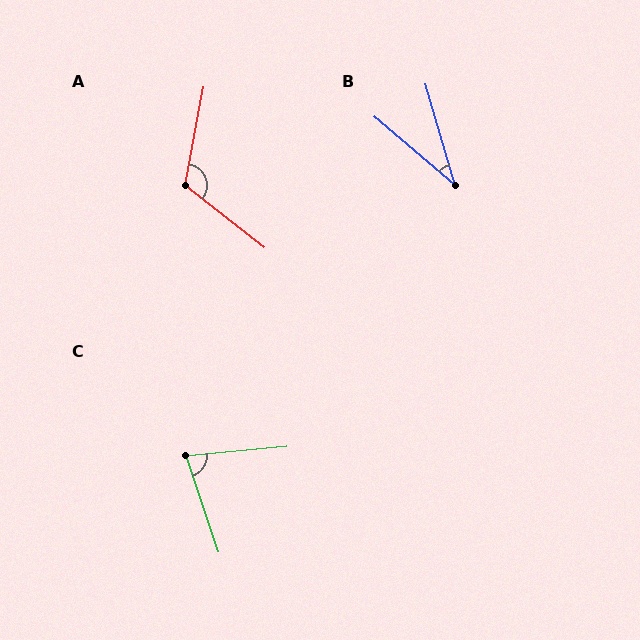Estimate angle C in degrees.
Approximately 77 degrees.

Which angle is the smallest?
B, at approximately 34 degrees.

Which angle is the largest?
A, at approximately 118 degrees.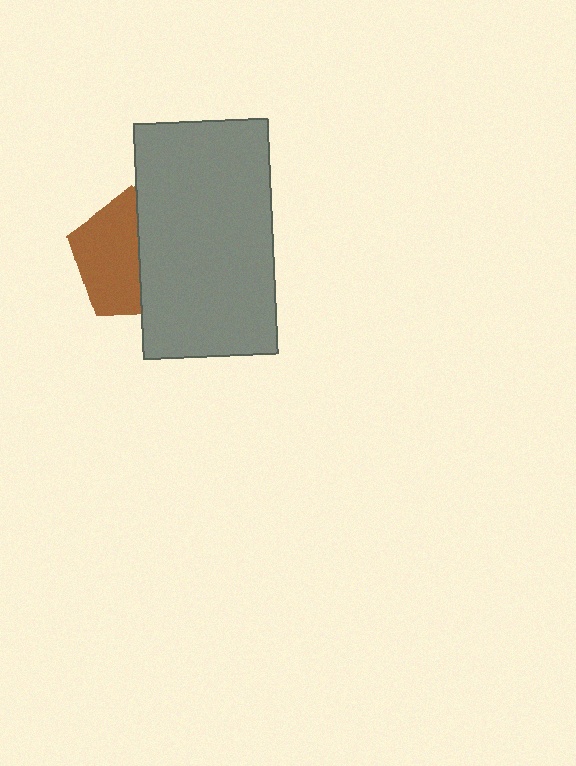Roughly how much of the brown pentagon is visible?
About half of it is visible (roughly 53%).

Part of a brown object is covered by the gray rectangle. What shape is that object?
It is a pentagon.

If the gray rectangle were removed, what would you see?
You would see the complete brown pentagon.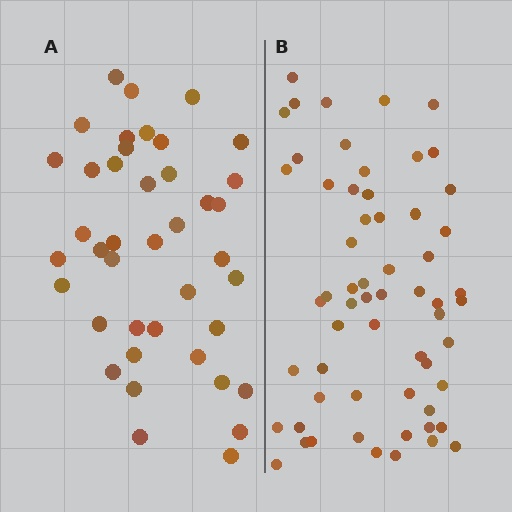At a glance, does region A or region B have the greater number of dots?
Region B (the right region) has more dots.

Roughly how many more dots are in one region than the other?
Region B has approximately 20 more dots than region A.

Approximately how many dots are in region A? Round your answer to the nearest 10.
About 40 dots. (The exact count is 41, which rounds to 40.)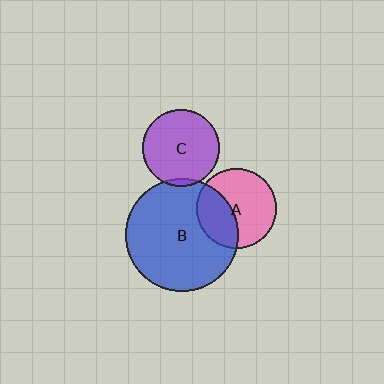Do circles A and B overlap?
Yes.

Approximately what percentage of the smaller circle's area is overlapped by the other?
Approximately 35%.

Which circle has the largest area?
Circle B (blue).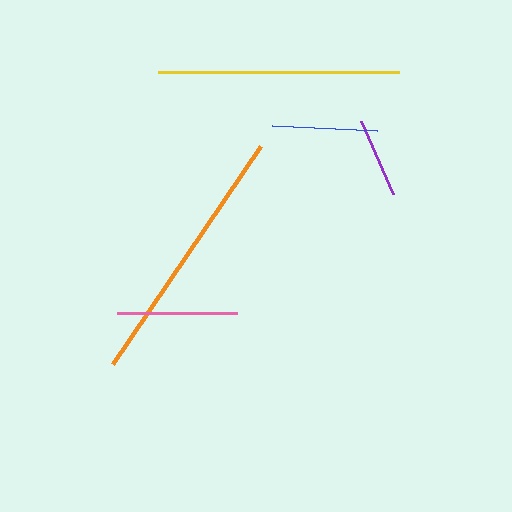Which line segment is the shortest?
The purple line is the shortest at approximately 79 pixels.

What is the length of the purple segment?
The purple segment is approximately 79 pixels long.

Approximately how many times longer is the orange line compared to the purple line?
The orange line is approximately 3.3 times the length of the purple line.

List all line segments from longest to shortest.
From longest to shortest: orange, yellow, pink, blue, purple.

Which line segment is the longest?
The orange line is the longest at approximately 263 pixels.